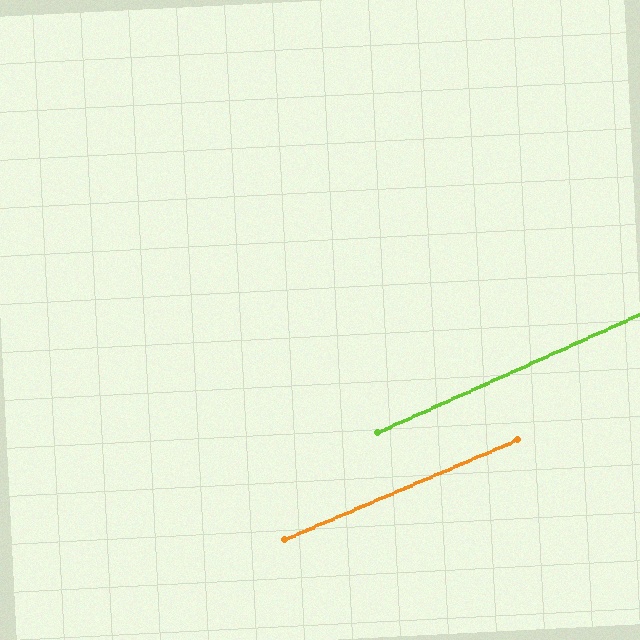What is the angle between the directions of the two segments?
Approximately 1 degree.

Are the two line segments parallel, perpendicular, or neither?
Parallel — their directions differ by only 1.2°.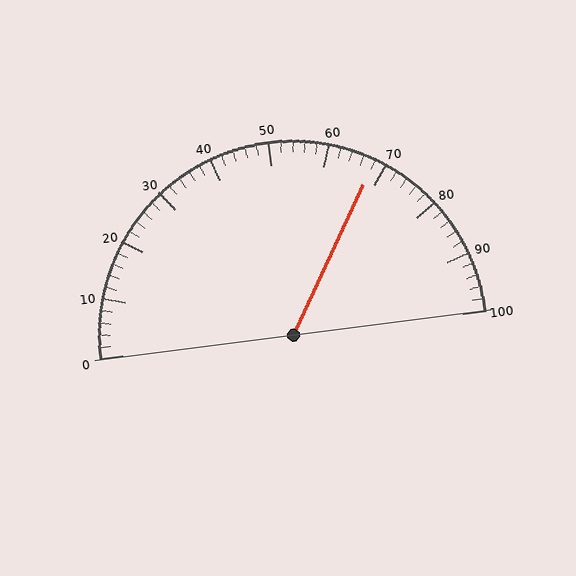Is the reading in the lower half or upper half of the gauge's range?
The reading is in the upper half of the range (0 to 100).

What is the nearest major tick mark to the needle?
The nearest major tick mark is 70.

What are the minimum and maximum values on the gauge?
The gauge ranges from 0 to 100.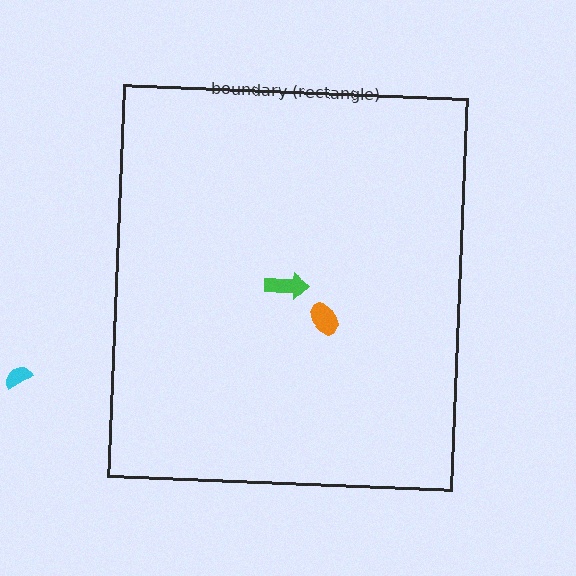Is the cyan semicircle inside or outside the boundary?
Outside.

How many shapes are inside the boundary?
2 inside, 1 outside.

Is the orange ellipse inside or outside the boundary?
Inside.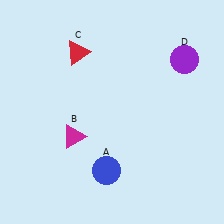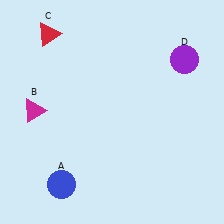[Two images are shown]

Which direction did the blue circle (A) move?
The blue circle (A) moved left.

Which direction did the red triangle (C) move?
The red triangle (C) moved left.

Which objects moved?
The objects that moved are: the blue circle (A), the magenta triangle (B), the red triangle (C).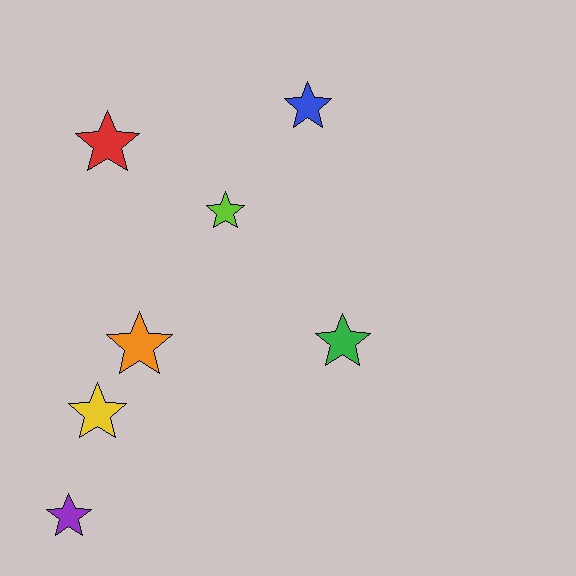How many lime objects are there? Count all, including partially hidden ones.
There is 1 lime object.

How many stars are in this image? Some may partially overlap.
There are 7 stars.